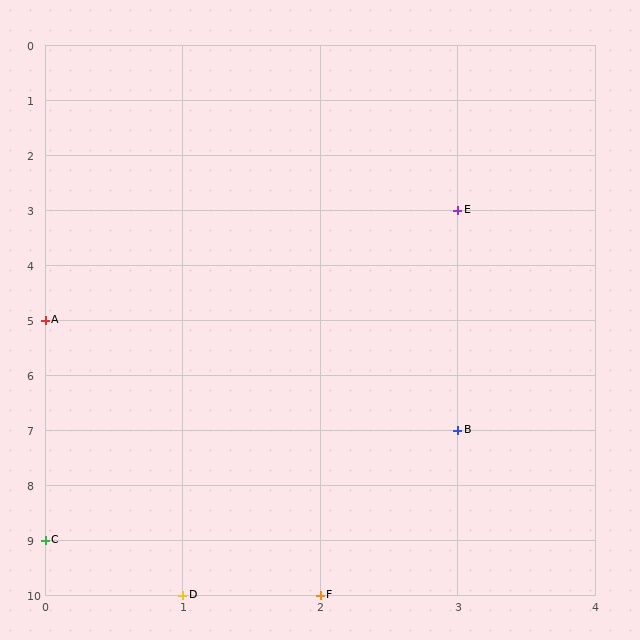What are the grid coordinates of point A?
Point A is at grid coordinates (0, 5).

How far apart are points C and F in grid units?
Points C and F are 2 columns and 1 row apart (about 2.2 grid units diagonally).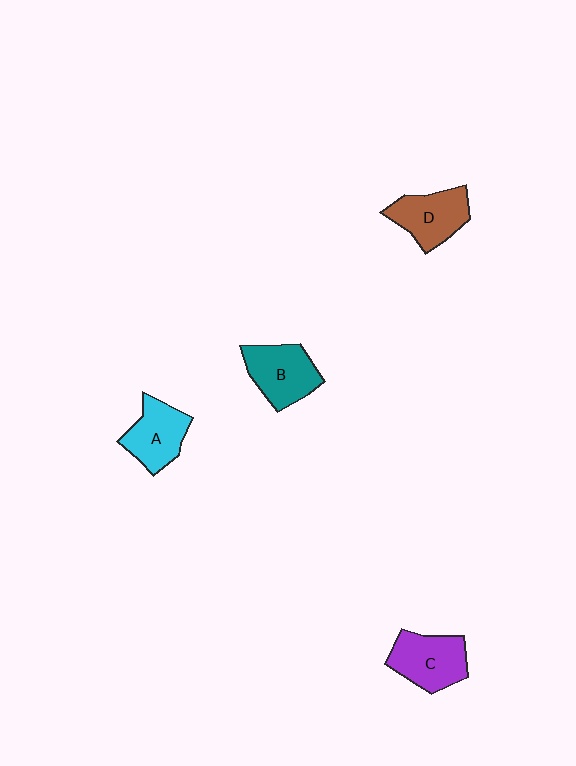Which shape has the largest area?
Shape B (teal).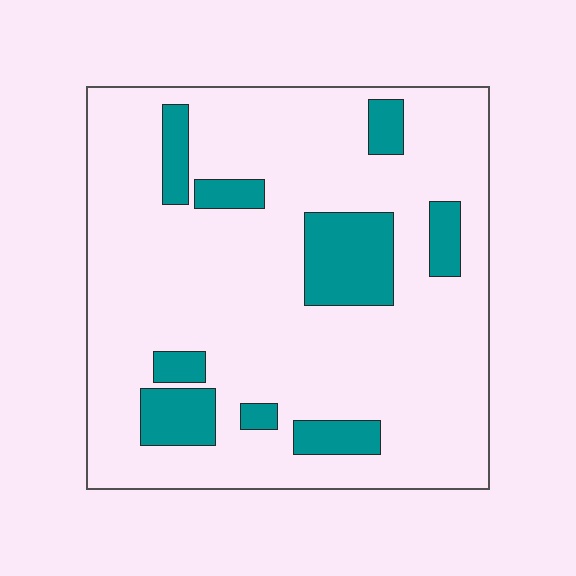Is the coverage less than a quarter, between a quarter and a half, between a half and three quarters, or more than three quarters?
Less than a quarter.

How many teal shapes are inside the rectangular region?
9.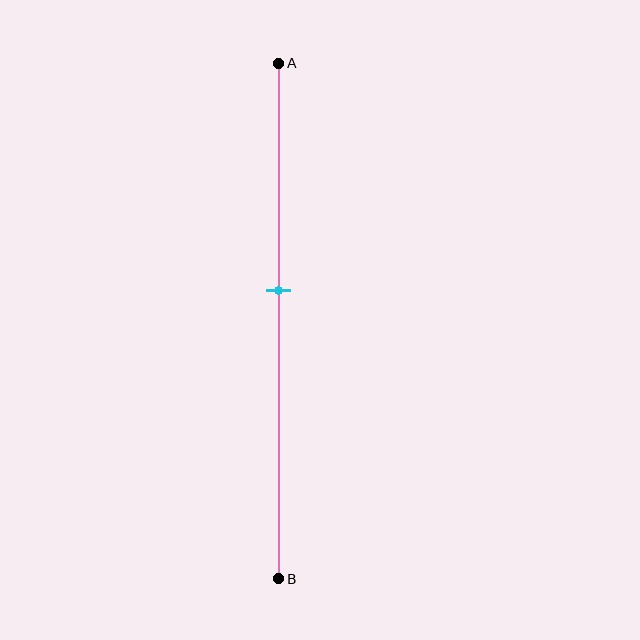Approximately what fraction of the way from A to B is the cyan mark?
The cyan mark is approximately 45% of the way from A to B.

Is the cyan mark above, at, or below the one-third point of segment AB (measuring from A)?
The cyan mark is below the one-third point of segment AB.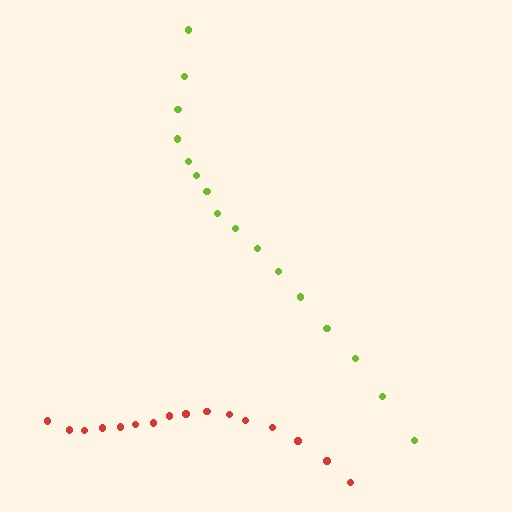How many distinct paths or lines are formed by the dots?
There are 2 distinct paths.